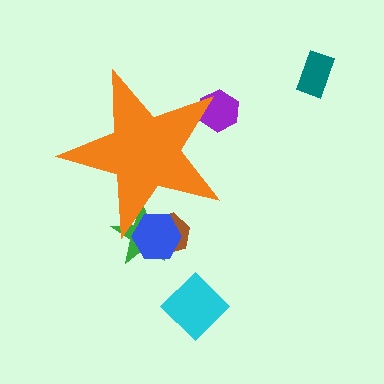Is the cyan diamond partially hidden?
No, the cyan diamond is fully visible.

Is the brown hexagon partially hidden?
Yes, the brown hexagon is partially hidden behind the orange star.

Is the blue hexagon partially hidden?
Yes, the blue hexagon is partially hidden behind the orange star.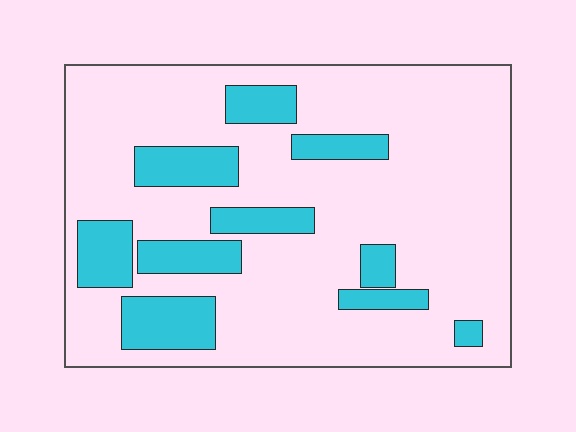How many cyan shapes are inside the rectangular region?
10.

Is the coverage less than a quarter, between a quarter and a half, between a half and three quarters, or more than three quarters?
Less than a quarter.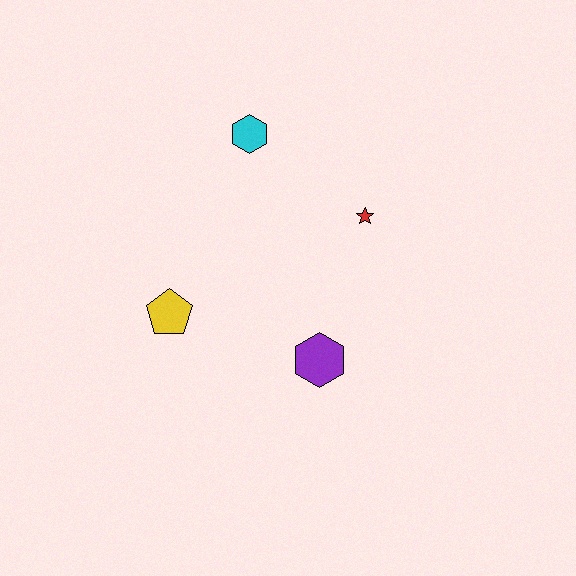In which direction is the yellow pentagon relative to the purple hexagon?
The yellow pentagon is to the left of the purple hexagon.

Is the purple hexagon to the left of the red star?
Yes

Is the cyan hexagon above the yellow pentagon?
Yes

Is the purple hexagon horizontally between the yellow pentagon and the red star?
Yes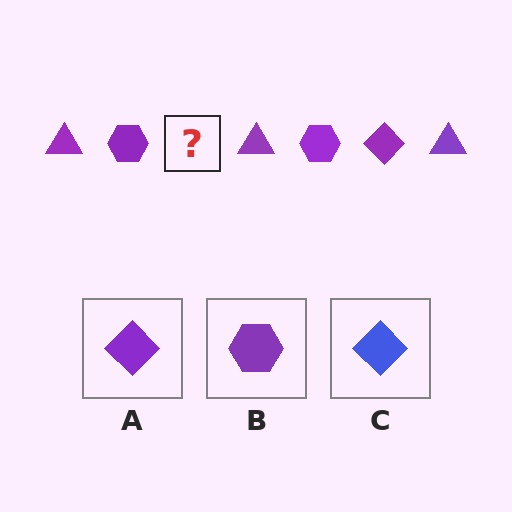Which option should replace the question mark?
Option A.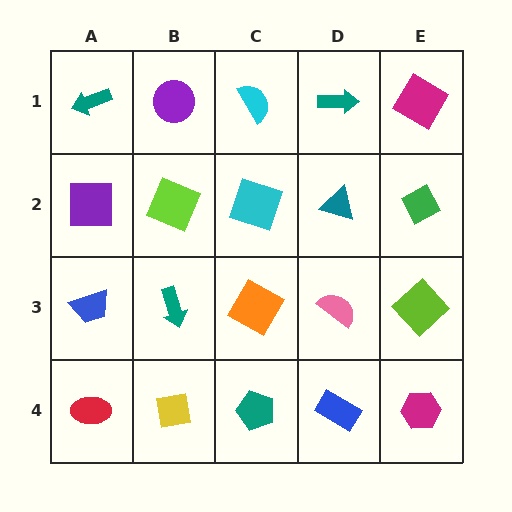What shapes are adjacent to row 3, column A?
A purple square (row 2, column A), a red ellipse (row 4, column A), a teal arrow (row 3, column B).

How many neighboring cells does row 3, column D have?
4.